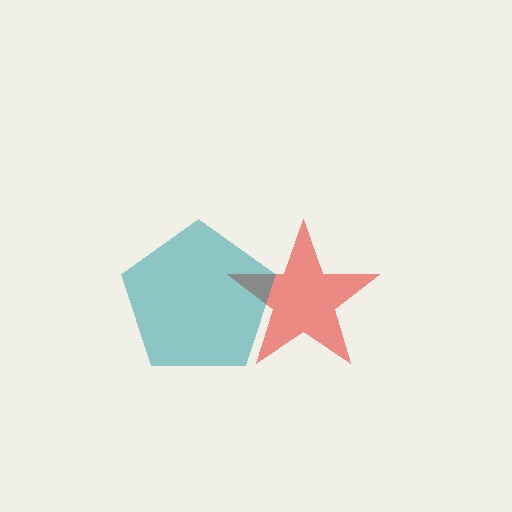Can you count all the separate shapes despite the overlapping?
Yes, there are 2 separate shapes.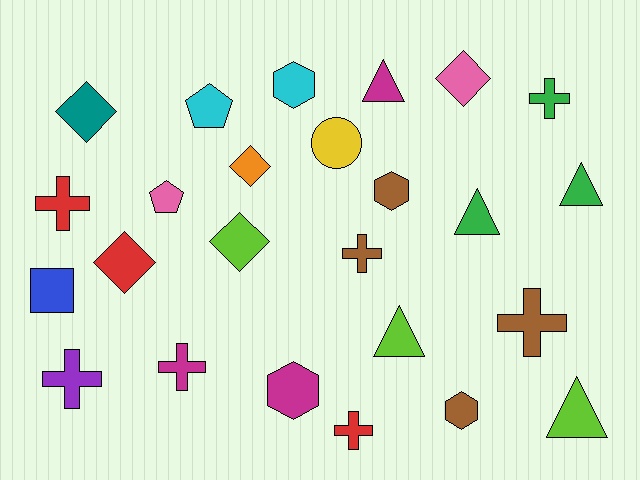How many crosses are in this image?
There are 7 crosses.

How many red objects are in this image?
There are 3 red objects.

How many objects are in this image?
There are 25 objects.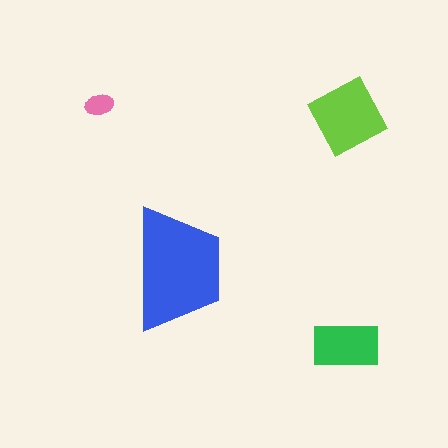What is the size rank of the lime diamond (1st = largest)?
2nd.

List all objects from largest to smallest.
The blue trapezoid, the lime diamond, the green rectangle, the pink ellipse.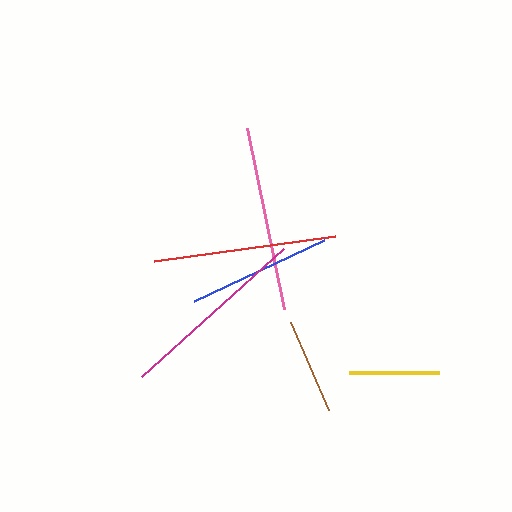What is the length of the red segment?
The red segment is approximately 182 pixels long.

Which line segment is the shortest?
The yellow line is the shortest at approximately 90 pixels.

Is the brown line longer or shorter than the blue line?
The blue line is longer than the brown line.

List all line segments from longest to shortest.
From longest to shortest: magenta, pink, red, blue, brown, yellow.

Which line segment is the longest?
The magenta line is the longest at approximately 191 pixels.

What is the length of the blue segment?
The blue segment is approximately 144 pixels long.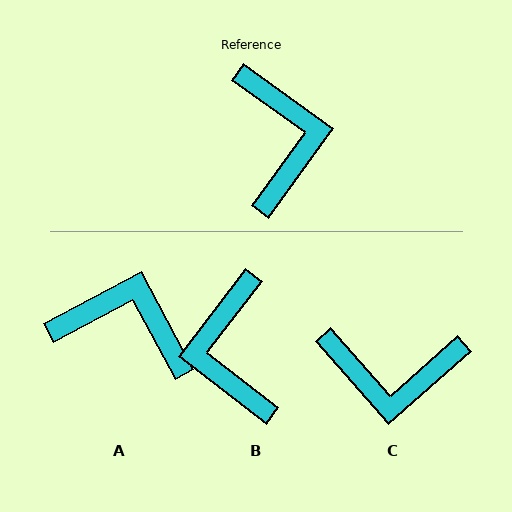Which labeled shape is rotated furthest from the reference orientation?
B, about 178 degrees away.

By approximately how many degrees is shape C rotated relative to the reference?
Approximately 103 degrees clockwise.